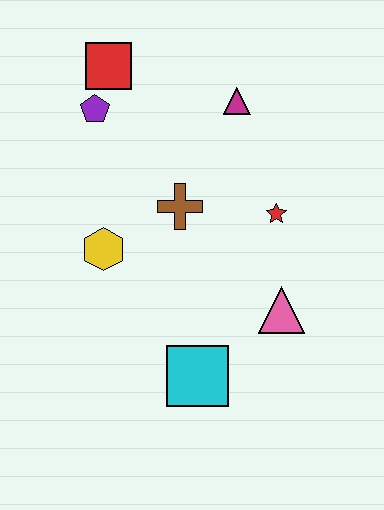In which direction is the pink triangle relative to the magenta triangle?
The pink triangle is below the magenta triangle.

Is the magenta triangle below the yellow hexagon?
No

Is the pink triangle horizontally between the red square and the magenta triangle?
No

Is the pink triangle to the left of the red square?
No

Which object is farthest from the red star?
The red square is farthest from the red star.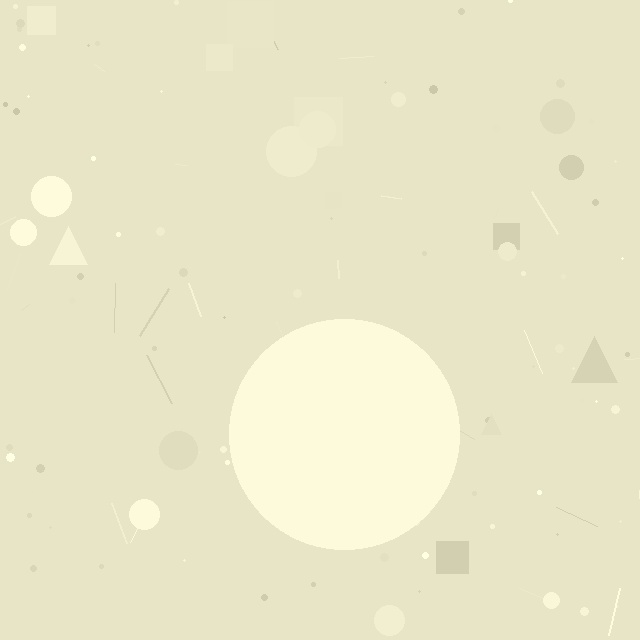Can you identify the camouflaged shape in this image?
The camouflaged shape is a circle.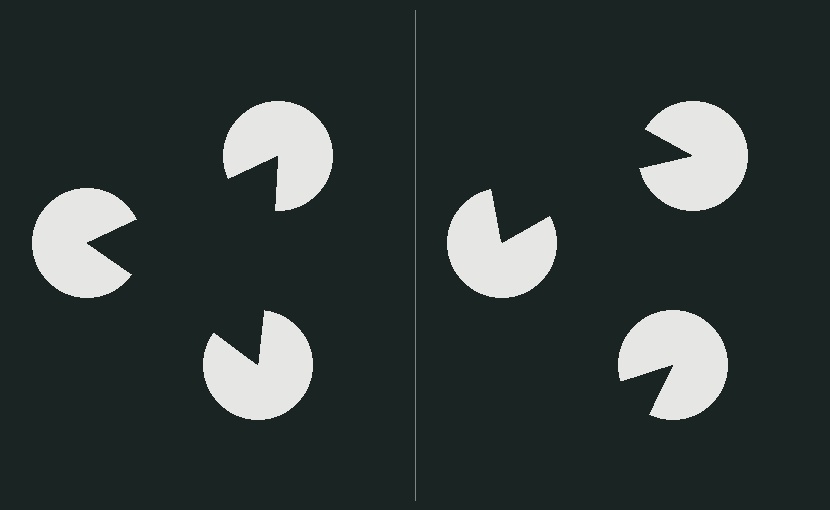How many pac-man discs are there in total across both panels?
6 — 3 on each side.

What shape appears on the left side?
An illusory triangle.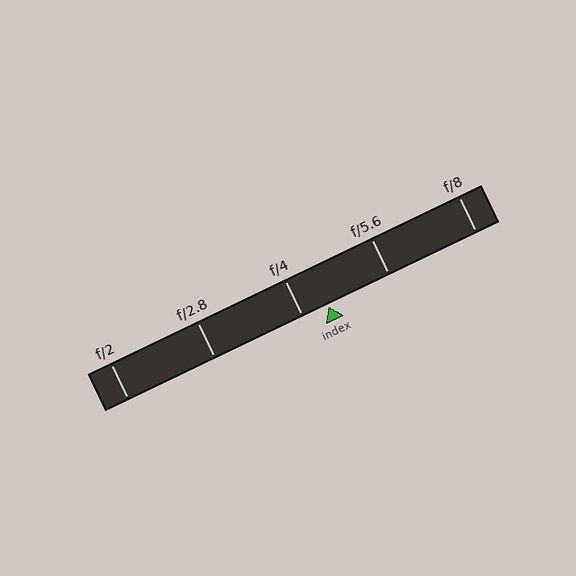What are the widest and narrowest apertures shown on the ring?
The widest aperture shown is f/2 and the narrowest is f/8.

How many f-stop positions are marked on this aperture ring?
There are 5 f-stop positions marked.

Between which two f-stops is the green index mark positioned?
The index mark is between f/4 and f/5.6.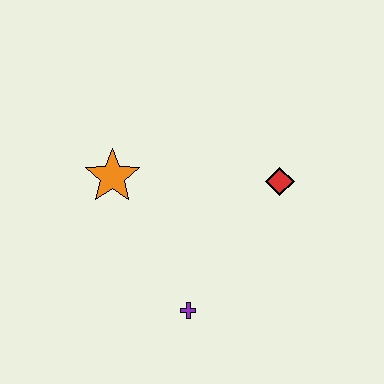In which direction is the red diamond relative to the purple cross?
The red diamond is above the purple cross.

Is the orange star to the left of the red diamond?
Yes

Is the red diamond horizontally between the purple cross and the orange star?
No